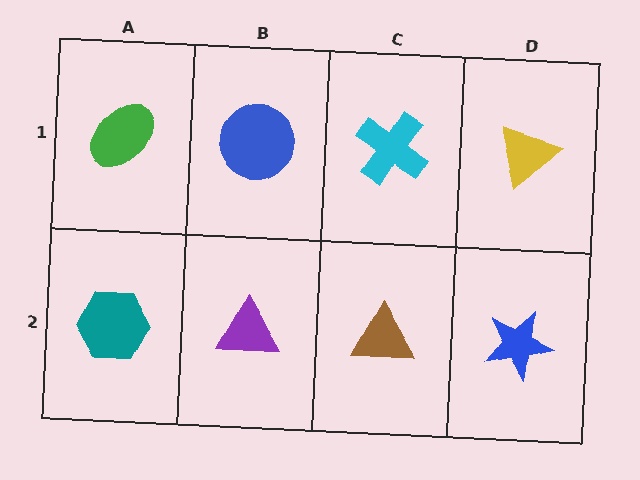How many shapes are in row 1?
4 shapes.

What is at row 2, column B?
A purple triangle.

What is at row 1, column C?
A cyan cross.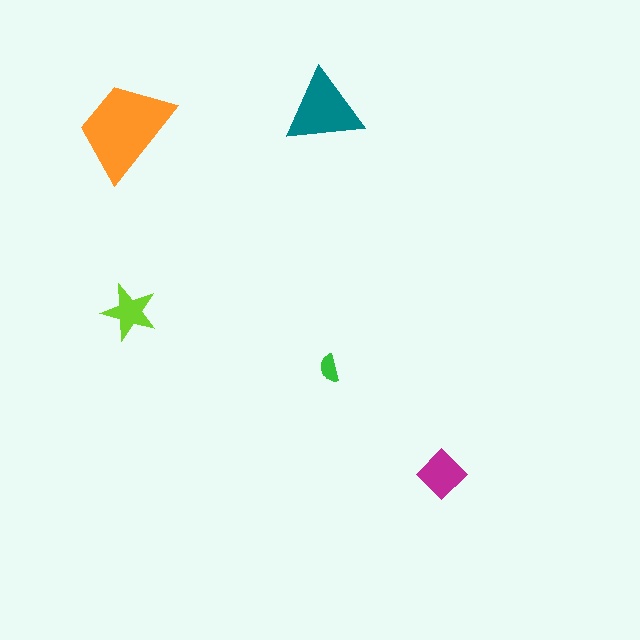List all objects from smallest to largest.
The green semicircle, the lime star, the magenta diamond, the teal triangle, the orange trapezoid.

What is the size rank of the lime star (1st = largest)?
4th.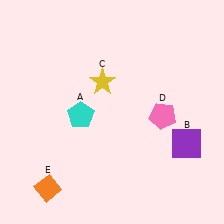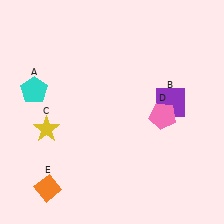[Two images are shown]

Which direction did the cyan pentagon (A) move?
The cyan pentagon (A) moved left.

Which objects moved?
The objects that moved are: the cyan pentagon (A), the purple square (B), the yellow star (C).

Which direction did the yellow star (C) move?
The yellow star (C) moved left.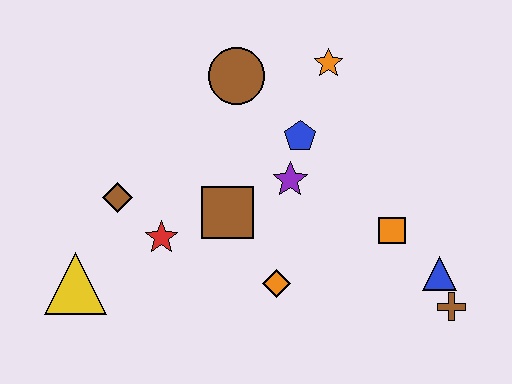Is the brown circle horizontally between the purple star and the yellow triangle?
Yes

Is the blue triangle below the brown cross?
No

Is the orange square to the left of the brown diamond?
No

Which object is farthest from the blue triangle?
The yellow triangle is farthest from the blue triangle.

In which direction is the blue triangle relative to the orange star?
The blue triangle is below the orange star.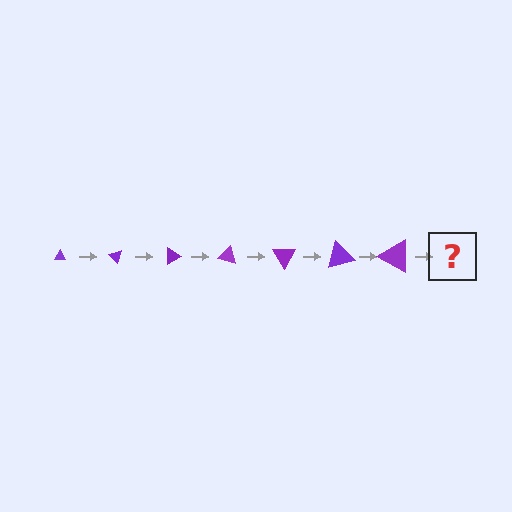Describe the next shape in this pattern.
It should be a triangle, larger than the previous one and rotated 315 degrees from the start.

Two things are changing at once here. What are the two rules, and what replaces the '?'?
The two rules are that the triangle grows larger each step and it rotates 45 degrees each step. The '?' should be a triangle, larger than the previous one and rotated 315 degrees from the start.